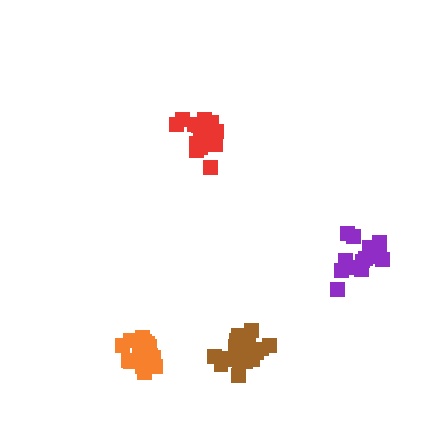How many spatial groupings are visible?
There are 4 spatial groupings.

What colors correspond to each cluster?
The clusters are colored: orange, purple, brown, red.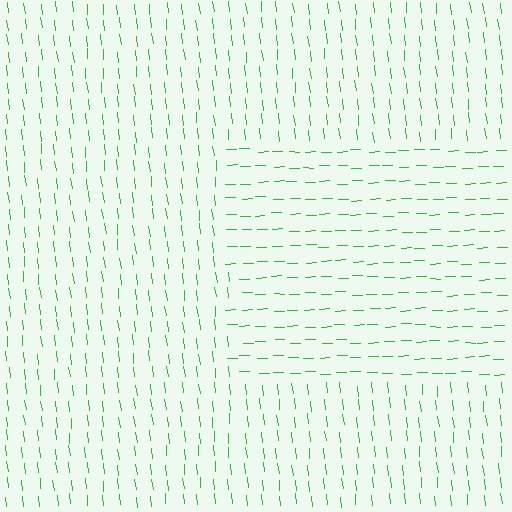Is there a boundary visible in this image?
Yes, there is a texture boundary formed by a change in line orientation.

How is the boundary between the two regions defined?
The boundary is defined purely by a change in line orientation (approximately 85 degrees difference). All lines are the same color and thickness.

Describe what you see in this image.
The image is filled with small green line segments. A rectangle region in the image has lines oriented differently from the surrounding lines, creating a visible texture boundary.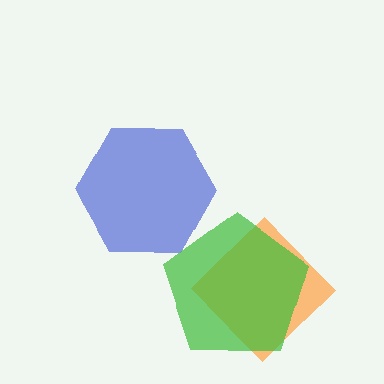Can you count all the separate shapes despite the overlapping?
Yes, there are 3 separate shapes.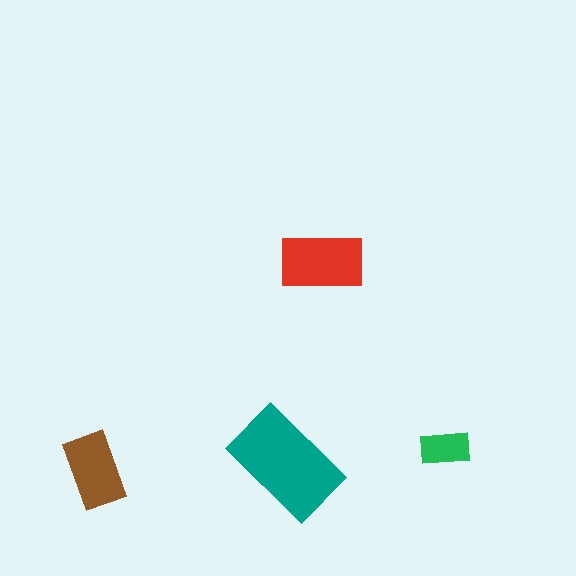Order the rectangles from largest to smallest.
the teal one, the red one, the brown one, the green one.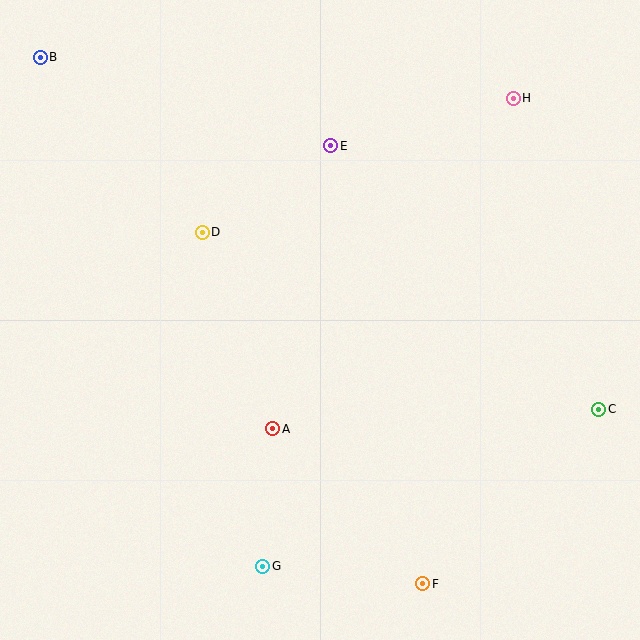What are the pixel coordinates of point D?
Point D is at (202, 232).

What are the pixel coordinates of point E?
Point E is at (331, 146).